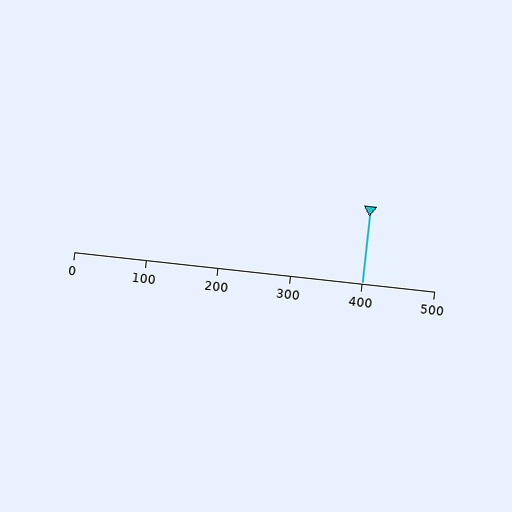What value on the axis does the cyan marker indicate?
The marker indicates approximately 400.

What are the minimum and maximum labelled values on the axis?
The axis runs from 0 to 500.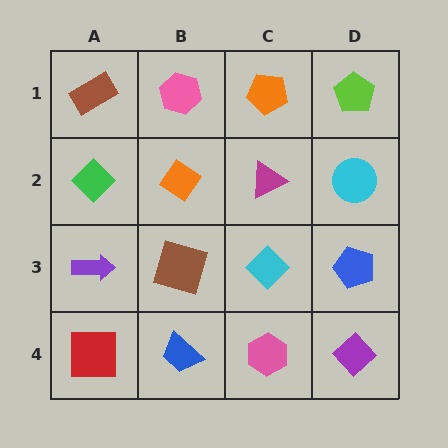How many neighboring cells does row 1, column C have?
3.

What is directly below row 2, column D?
A blue pentagon.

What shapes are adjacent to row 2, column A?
A brown rectangle (row 1, column A), a purple arrow (row 3, column A), an orange diamond (row 2, column B).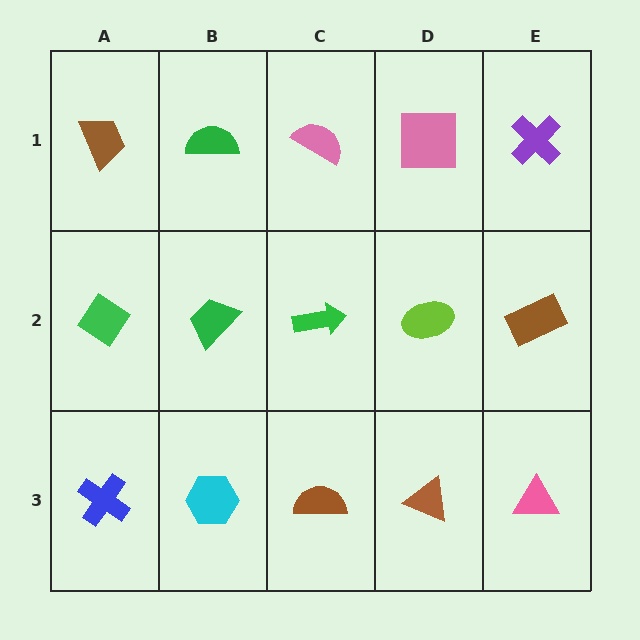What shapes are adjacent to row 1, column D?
A lime ellipse (row 2, column D), a pink semicircle (row 1, column C), a purple cross (row 1, column E).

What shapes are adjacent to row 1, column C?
A green arrow (row 2, column C), a green semicircle (row 1, column B), a pink square (row 1, column D).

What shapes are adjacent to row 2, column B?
A green semicircle (row 1, column B), a cyan hexagon (row 3, column B), a green diamond (row 2, column A), a green arrow (row 2, column C).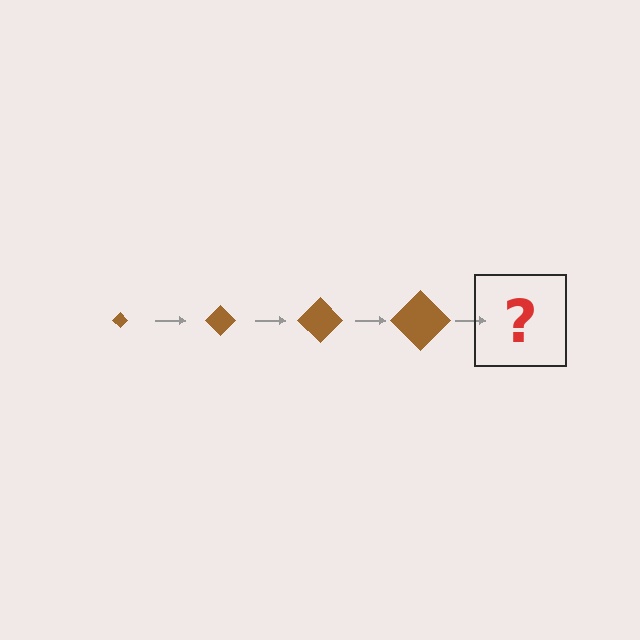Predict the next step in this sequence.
The next step is a brown diamond, larger than the previous one.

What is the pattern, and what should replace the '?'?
The pattern is that the diamond gets progressively larger each step. The '?' should be a brown diamond, larger than the previous one.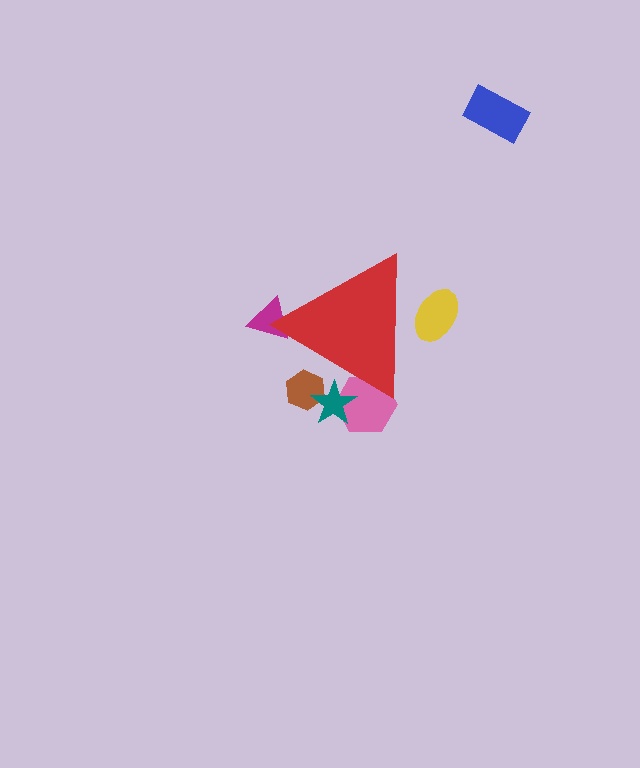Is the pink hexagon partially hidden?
Yes, the pink hexagon is partially hidden behind the red triangle.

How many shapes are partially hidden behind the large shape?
5 shapes are partially hidden.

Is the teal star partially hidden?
Yes, the teal star is partially hidden behind the red triangle.